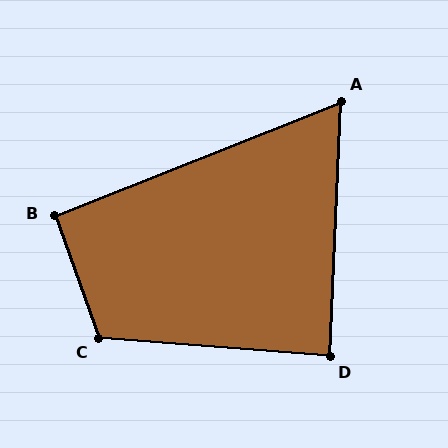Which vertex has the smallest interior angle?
A, at approximately 66 degrees.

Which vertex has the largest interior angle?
C, at approximately 114 degrees.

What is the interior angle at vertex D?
Approximately 88 degrees (approximately right).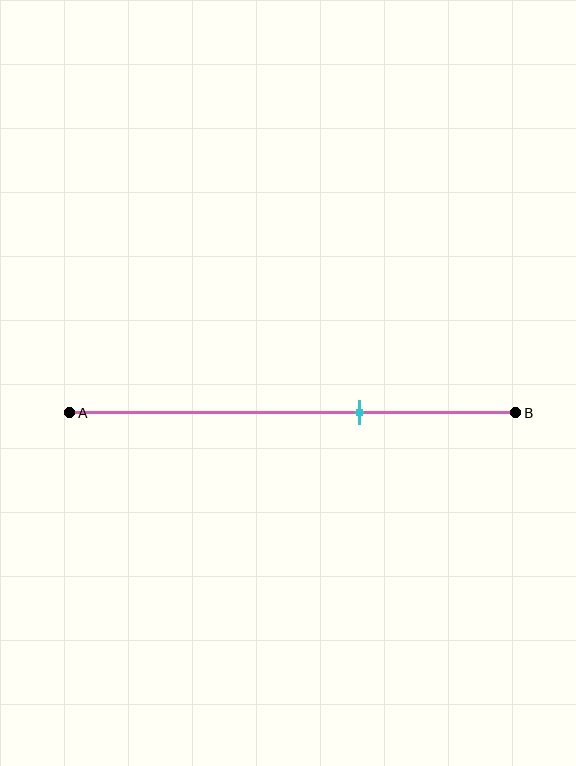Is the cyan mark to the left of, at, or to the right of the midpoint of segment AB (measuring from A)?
The cyan mark is to the right of the midpoint of segment AB.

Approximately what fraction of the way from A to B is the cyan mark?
The cyan mark is approximately 65% of the way from A to B.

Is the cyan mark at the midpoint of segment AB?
No, the mark is at about 65% from A, not at the 50% midpoint.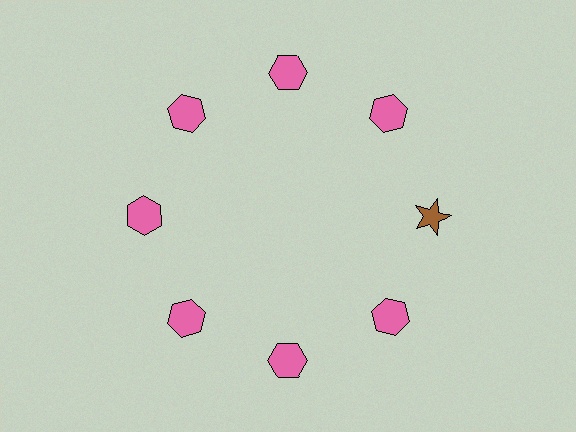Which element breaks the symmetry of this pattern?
The brown star at roughly the 3 o'clock position breaks the symmetry. All other shapes are pink hexagons.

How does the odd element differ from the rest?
It differs in both color (brown instead of pink) and shape (star instead of hexagon).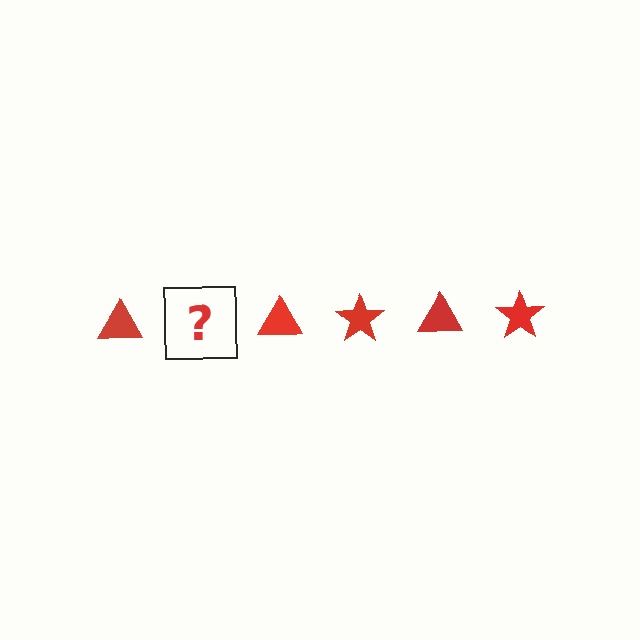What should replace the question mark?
The question mark should be replaced with a red star.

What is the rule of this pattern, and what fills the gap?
The rule is that the pattern cycles through triangle, star shapes in red. The gap should be filled with a red star.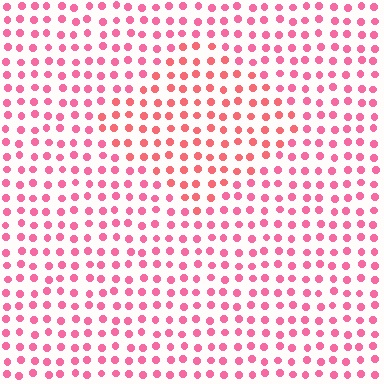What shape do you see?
I see a diamond.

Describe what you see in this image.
The image is filled with small pink elements in a uniform arrangement. A diamond-shaped region is visible where the elements are tinted to a slightly different hue, forming a subtle color boundary.